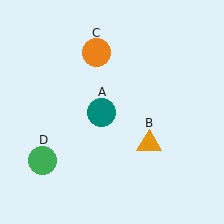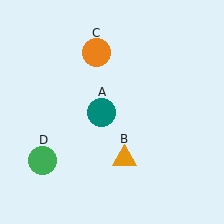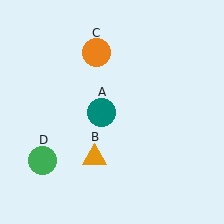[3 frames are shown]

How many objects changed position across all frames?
1 object changed position: orange triangle (object B).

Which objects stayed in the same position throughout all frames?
Teal circle (object A) and orange circle (object C) and green circle (object D) remained stationary.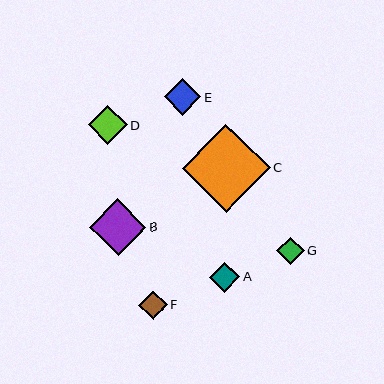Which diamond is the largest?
Diamond C is the largest with a size of approximately 87 pixels.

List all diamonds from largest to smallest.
From largest to smallest: C, B, D, E, A, F, G.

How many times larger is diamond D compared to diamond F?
Diamond D is approximately 1.4 times the size of diamond F.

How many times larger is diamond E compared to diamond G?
Diamond E is approximately 1.3 times the size of diamond G.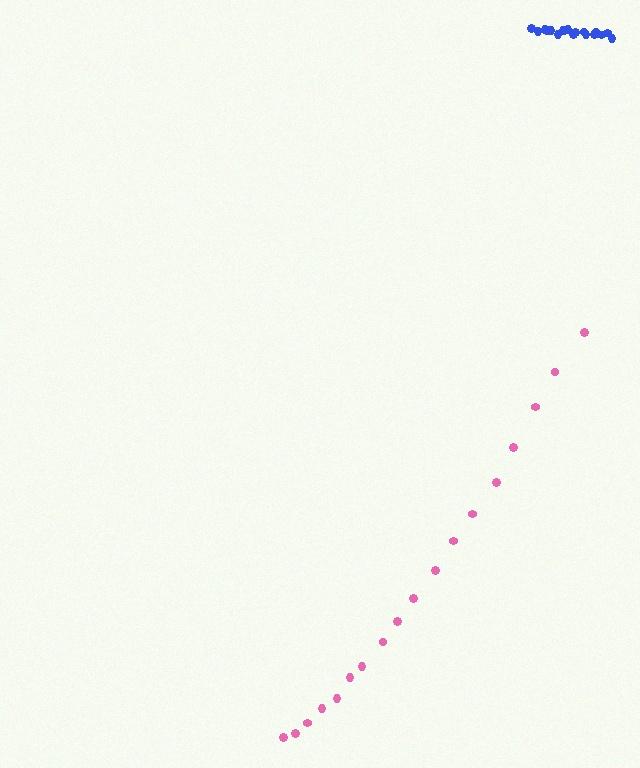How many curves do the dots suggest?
There are 2 distinct paths.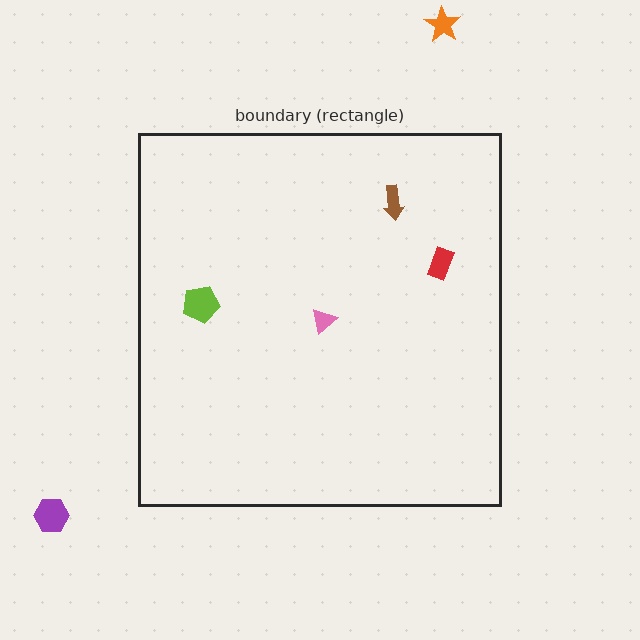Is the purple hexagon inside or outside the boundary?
Outside.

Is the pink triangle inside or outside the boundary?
Inside.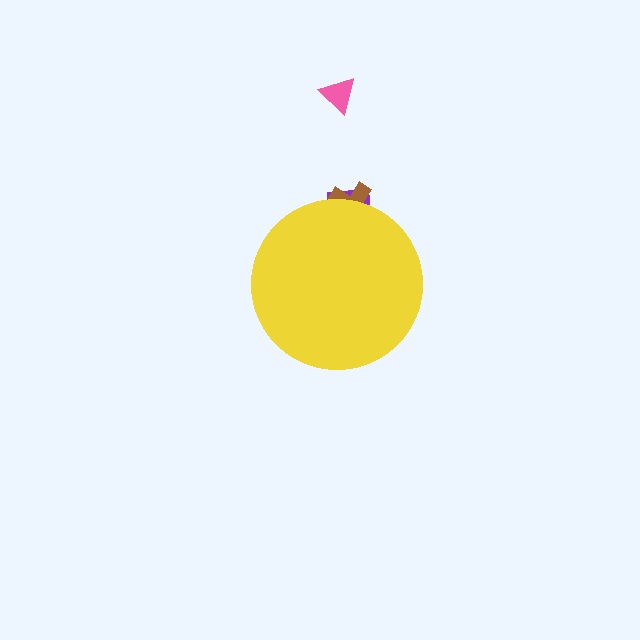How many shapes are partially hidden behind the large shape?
2 shapes are partially hidden.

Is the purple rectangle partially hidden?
Yes, the purple rectangle is partially hidden behind the yellow circle.